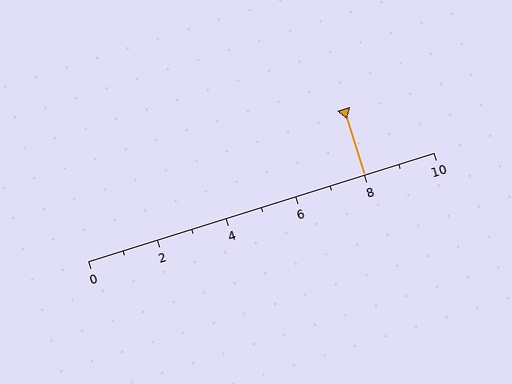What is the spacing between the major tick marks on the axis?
The major ticks are spaced 2 apart.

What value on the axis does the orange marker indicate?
The marker indicates approximately 8.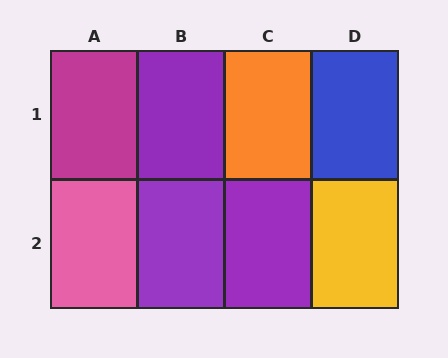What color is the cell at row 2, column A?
Pink.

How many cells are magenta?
1 cell is magenta.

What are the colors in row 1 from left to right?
Magenta, purple, orange, blue.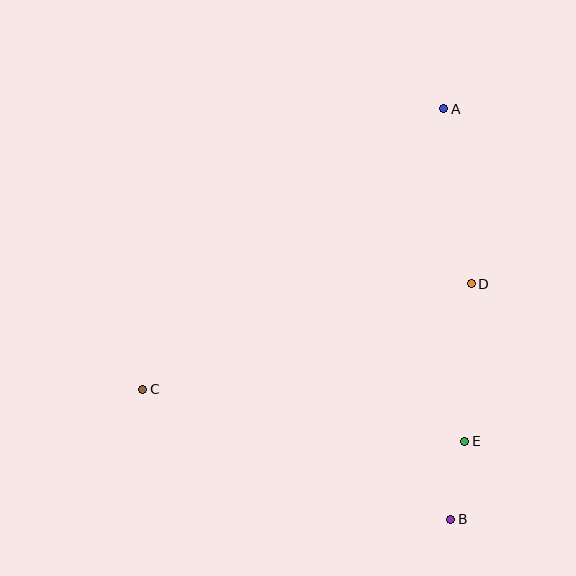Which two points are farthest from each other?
Points A and C are farthest from each other.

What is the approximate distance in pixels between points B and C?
The distance between B and C is approximately 334 pixels.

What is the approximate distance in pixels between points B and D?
The distance between B and D is approximately 236 pixels.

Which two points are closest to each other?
Points B and E are closest to each other.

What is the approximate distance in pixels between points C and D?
The distance between C and D is approximately 345 pixels.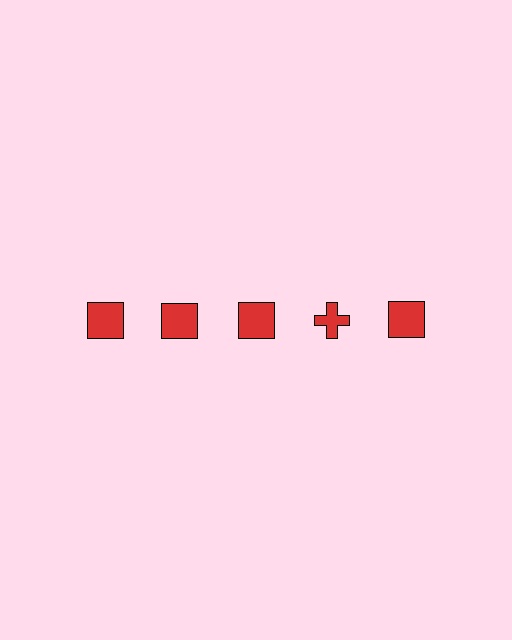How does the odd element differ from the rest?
It has a different shape: cross instead of square.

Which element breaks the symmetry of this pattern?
The red cross in the top row, second from right column breaks the symmetry. All other shapes are red squares.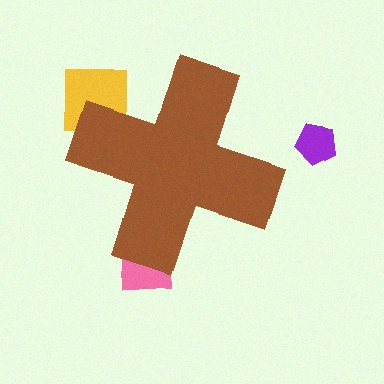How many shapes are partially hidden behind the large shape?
2 shapes are partially hidden.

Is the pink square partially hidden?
Yes, the pink square is partially hidden behind the brown cross.